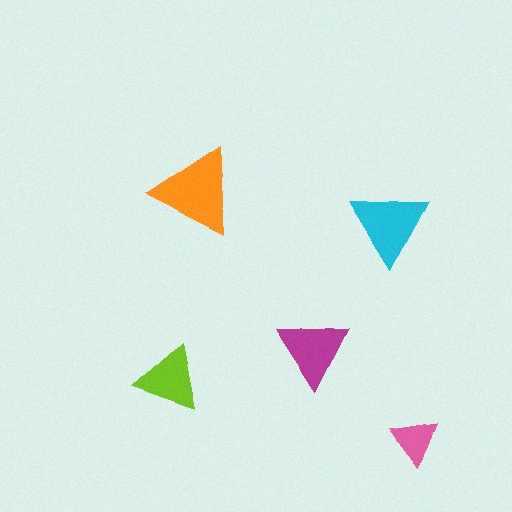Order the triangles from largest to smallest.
the orange one, the cyan one, the magenta one, the lime one, the pink one.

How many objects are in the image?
There are 5 objects in the image.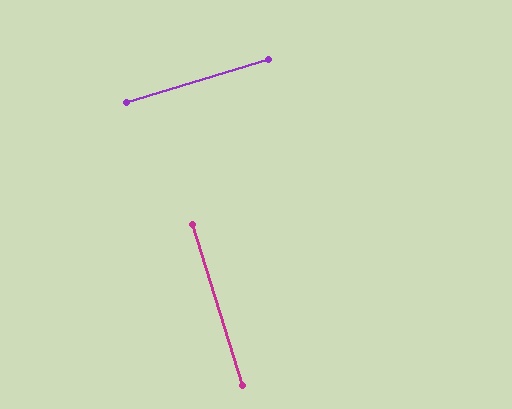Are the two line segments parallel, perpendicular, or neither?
Perpendicular — they meet at approximately 89°.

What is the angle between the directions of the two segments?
Approximately 89 degrees.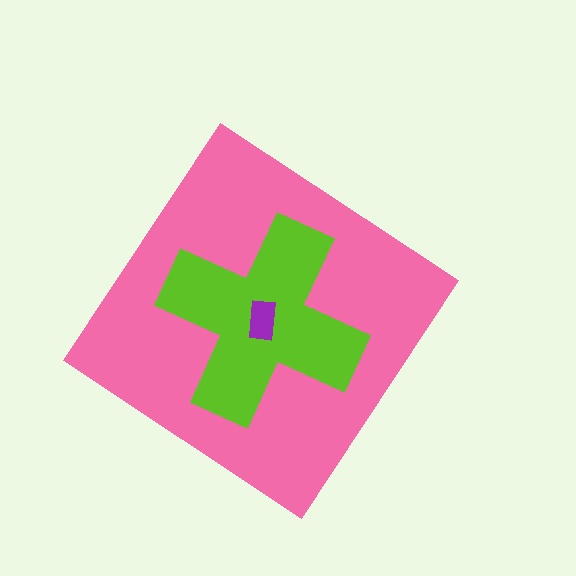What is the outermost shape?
The pink diamond.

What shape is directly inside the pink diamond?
The lime cross.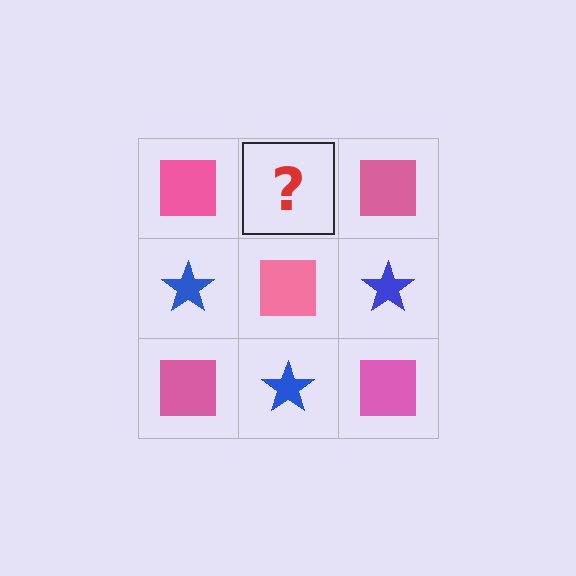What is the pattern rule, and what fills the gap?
The rule is that it alternates pink square and blue star in a checkerboard pattern. The gap should be filled with a blue star.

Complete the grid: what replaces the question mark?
The question mark should be replaced with a blue star.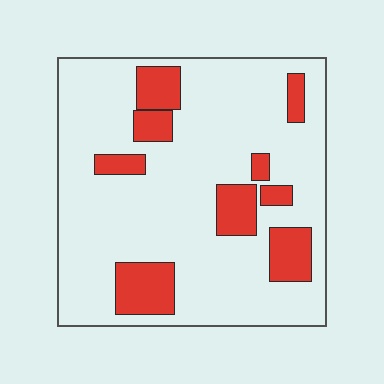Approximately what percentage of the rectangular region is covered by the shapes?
Approximately 20%.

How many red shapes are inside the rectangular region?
9.